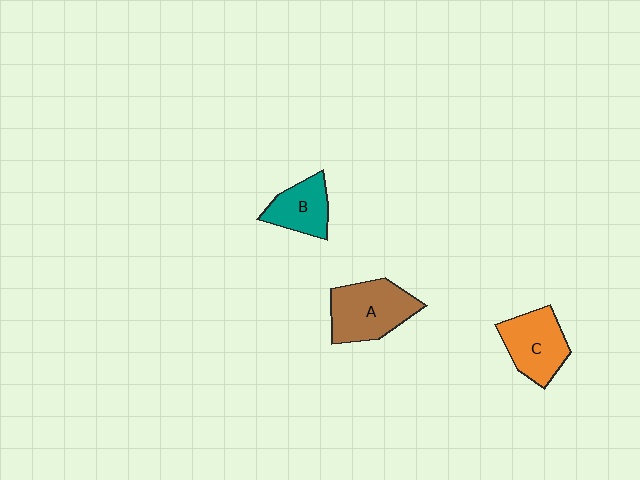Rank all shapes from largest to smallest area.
From largest to smallest: A (brown), C (orange), B (teal).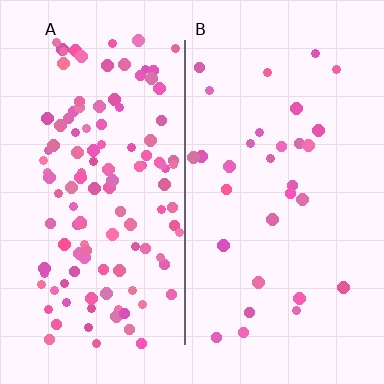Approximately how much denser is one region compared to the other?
Approximately 3.9× — region A over region B.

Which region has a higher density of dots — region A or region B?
A (the left).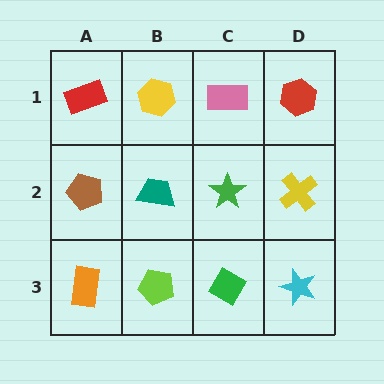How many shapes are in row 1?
4 shapes.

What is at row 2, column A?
A brown pentagon.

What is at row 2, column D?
A yellow cross.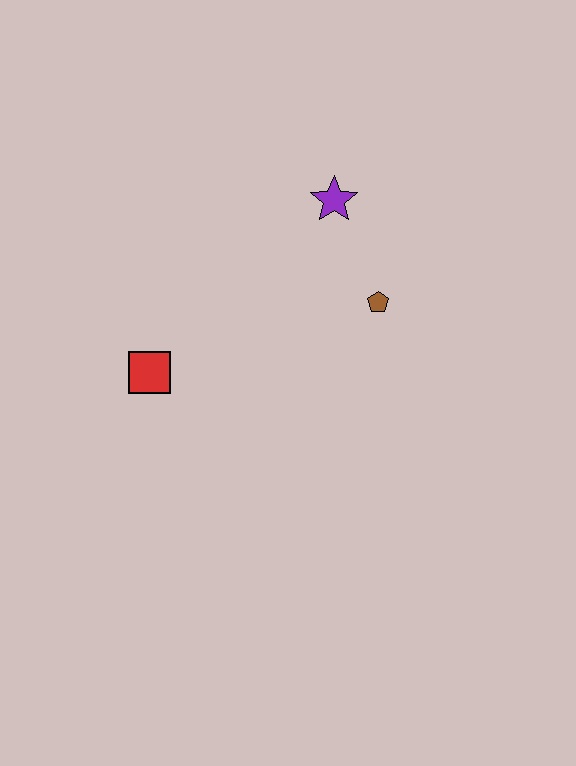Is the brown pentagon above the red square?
Yes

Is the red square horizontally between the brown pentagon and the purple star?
No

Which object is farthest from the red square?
The purple star is farthest from the red square.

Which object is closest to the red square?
The brown pentagon is closest to the red square.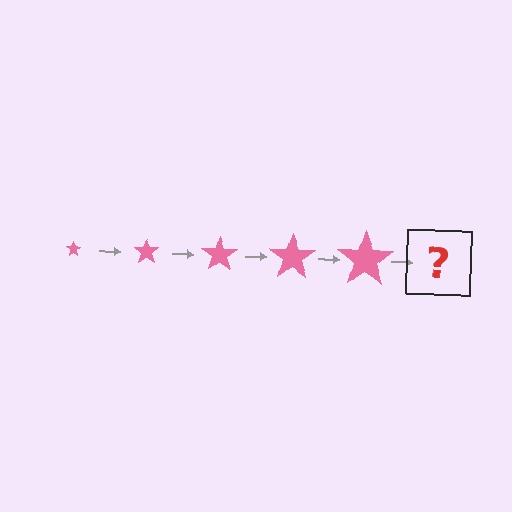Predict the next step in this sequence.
The next step is a pink star, larger than the previous one.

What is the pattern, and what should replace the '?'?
The pattern is that the star gets progressively larger each step. The '?' should be a pink star, larger than the previous one.